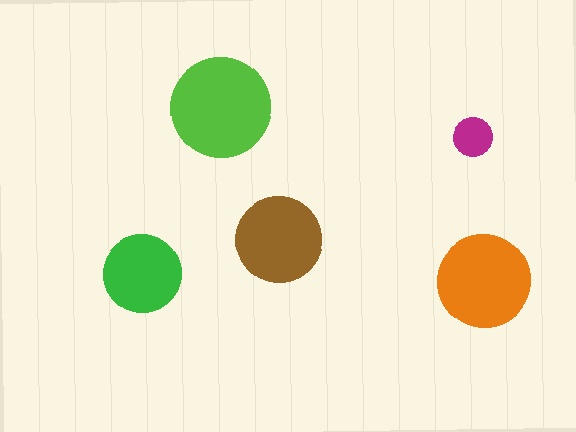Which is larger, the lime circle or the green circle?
The lime one.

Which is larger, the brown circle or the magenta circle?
The brown one.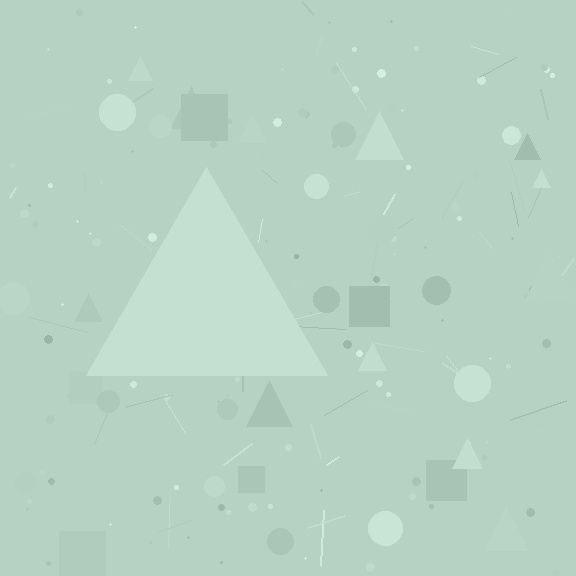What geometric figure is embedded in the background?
A triangle is embedded in the background.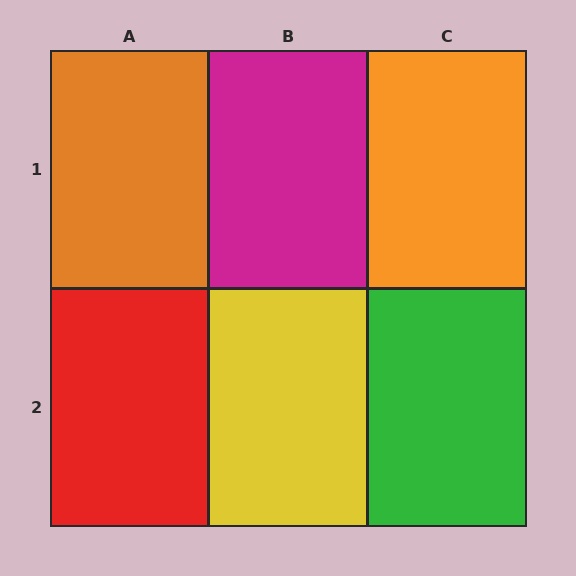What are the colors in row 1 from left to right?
Orange, magenta, orange.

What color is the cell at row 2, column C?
Green.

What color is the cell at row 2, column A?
Red.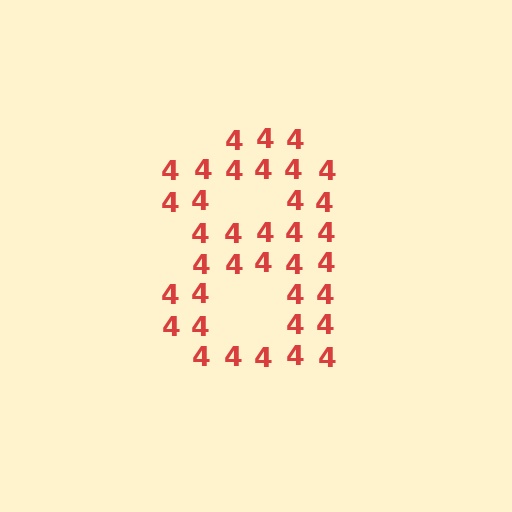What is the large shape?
The large shape is the digit 8.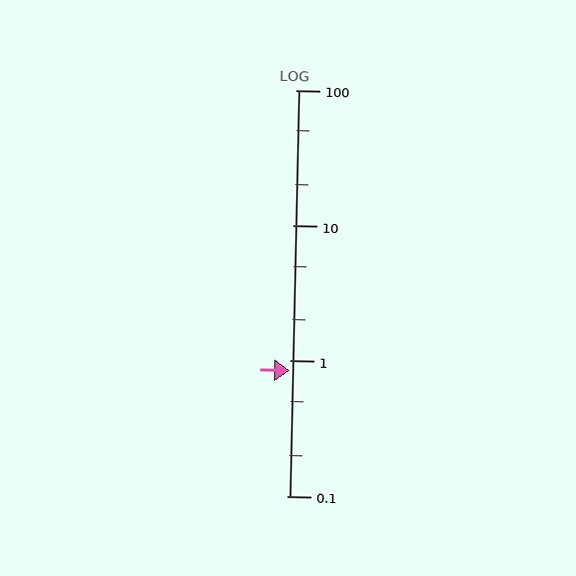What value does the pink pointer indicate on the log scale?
The pointer indicates approximately 0.84.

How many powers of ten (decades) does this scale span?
The scale spans 3 decades, from 0.1 to 100.